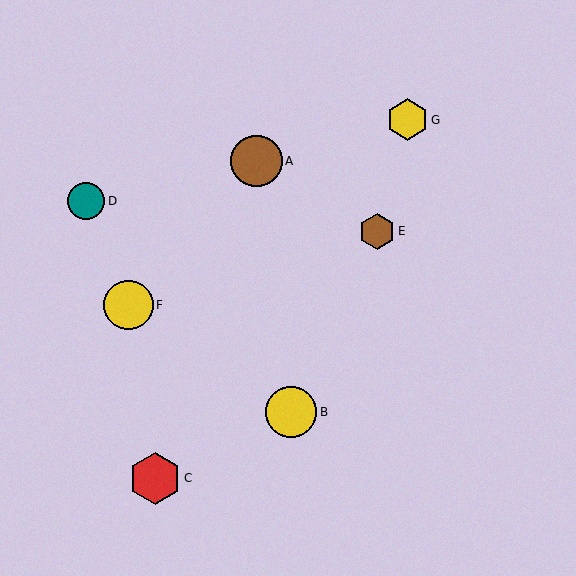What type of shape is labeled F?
Shape F is a yellow circle.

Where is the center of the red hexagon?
The center of the red hexagon is at (155, 478).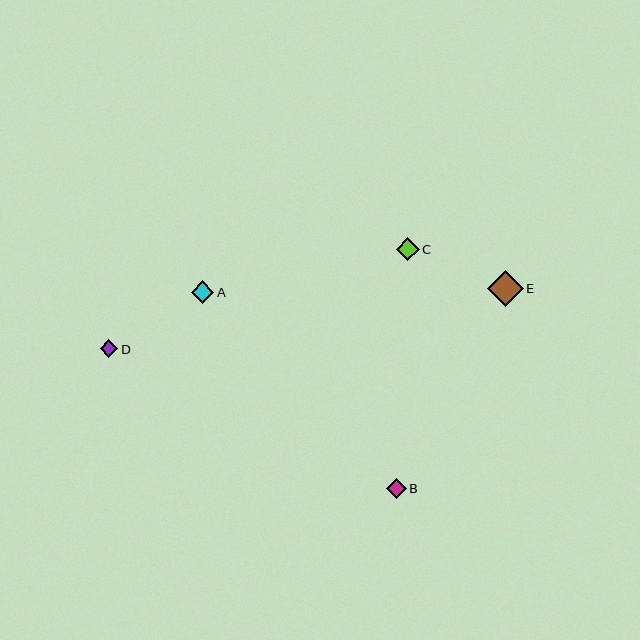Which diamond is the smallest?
Diamond D is the smallest with a size of approximately 18 pixels.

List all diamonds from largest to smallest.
From largest to smallest: E, A, C, B, D.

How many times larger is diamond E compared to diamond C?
Diamond E is approximately 1.6 times the size of diamond C.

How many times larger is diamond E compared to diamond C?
Diamond E is approximately 1.6 times the size of diamond C.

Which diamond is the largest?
Diamond E is the largest with a size of approximately 36 pixels.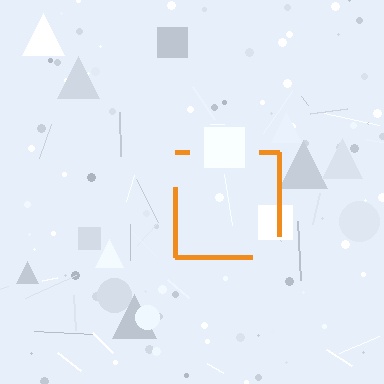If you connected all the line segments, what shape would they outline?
They would outline a square.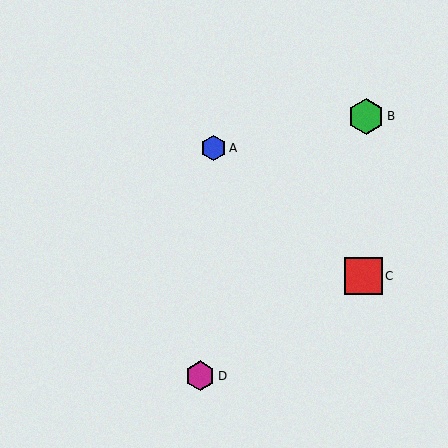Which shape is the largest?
The red square (labeled C) is the largest.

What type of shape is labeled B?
Shape B is a green hexagon.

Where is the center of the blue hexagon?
The center of the blue hexagon is at (213, 148).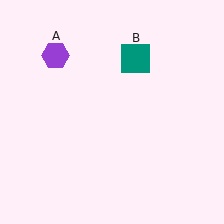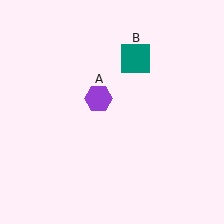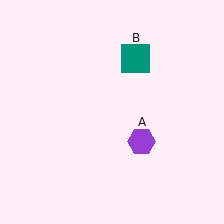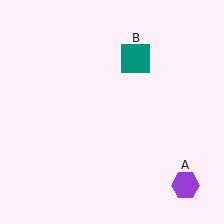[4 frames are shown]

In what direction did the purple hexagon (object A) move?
The purple hexagon (object A) moved down and to the right.